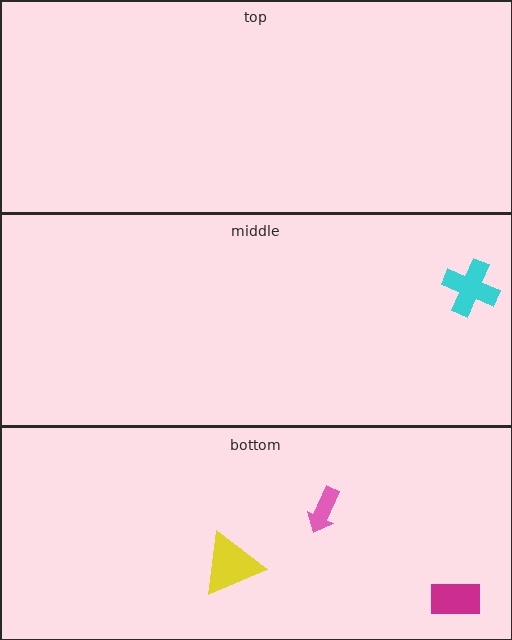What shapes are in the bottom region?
The magenta rectangle, the yellow triangle, the pink arrow.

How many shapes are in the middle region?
1.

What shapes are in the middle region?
The cyan cross.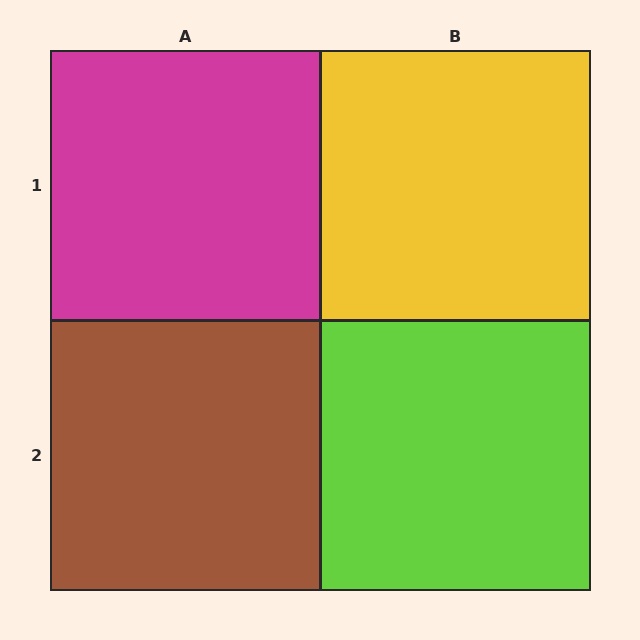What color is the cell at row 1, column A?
Magenta.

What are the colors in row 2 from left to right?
Brown, lime.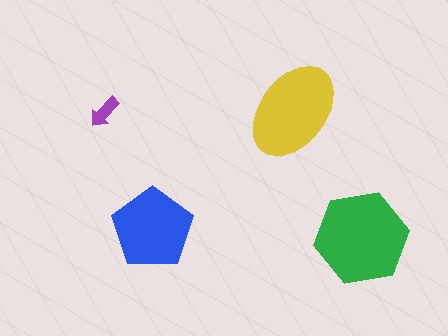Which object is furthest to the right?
The green hexagon is rightmost.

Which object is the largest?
The green hexagon.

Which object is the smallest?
The purple arrow.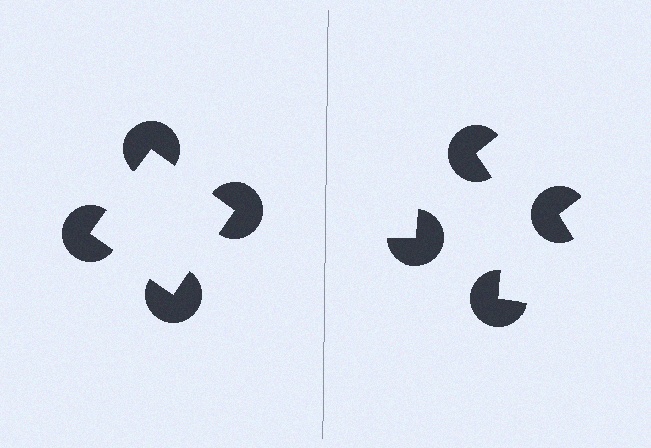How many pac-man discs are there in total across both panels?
8 — 4 on each side.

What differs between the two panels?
The pac-man discs are positioned identically on both sides; only the wedge orientations differ. On the left they align to a square; on the right they are misaligned.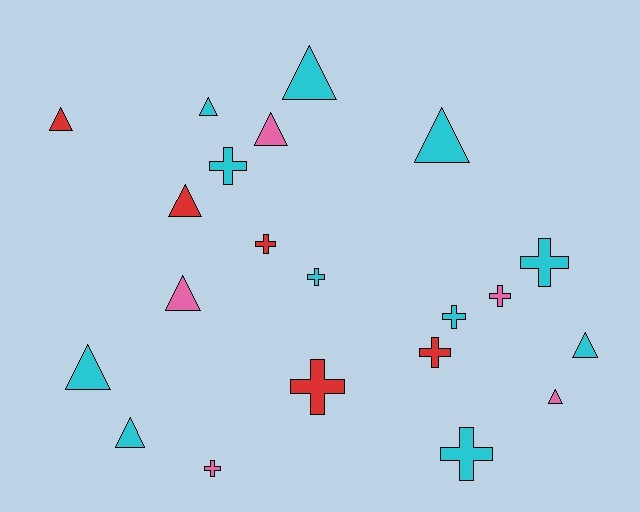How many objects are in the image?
There are 21 objects.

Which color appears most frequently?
Cyan, with 11 objects.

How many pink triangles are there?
There are 3 pink triangles.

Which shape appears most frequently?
Triangle, with 11 objects.